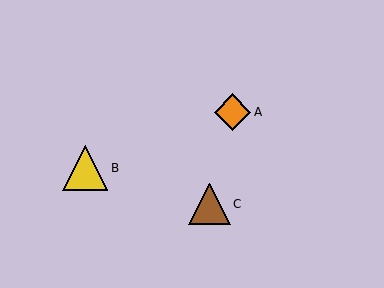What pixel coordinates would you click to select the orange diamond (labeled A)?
Click at (232, 112) to select the orange diamond A.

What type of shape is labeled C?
Shape C is a brown triangle.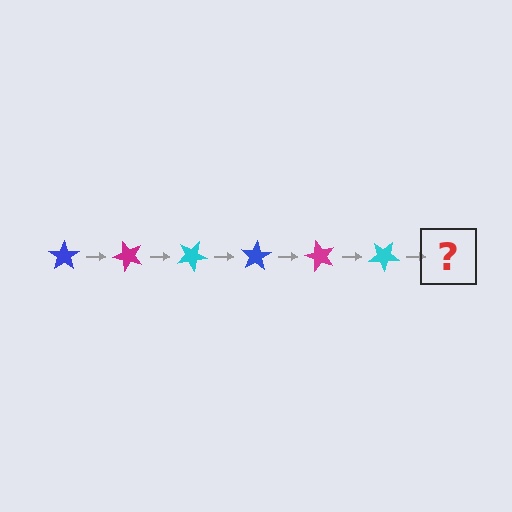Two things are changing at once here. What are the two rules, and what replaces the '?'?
The two rules are that it rotates 50 degrees each step and the color cycles through blue, magenta, and cyan. The '?' should be a blue star, rotated 300 degrees from the start.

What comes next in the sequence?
The next element should be a blue star, rotated 300 degrees from the start.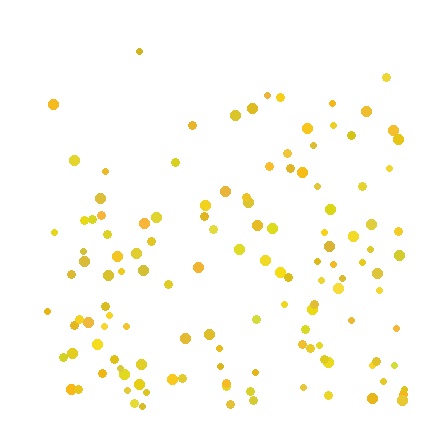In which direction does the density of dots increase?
From top to bottom, with the bottom side densest.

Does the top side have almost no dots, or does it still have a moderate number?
Still a moderate number, just noticeably fewer than the bottom.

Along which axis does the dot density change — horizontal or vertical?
Vertical.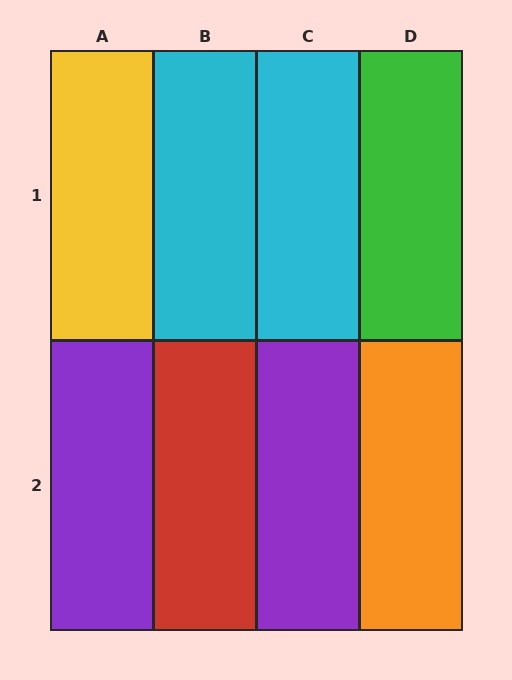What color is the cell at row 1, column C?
Cyan.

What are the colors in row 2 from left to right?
Purple, red, purple, orange.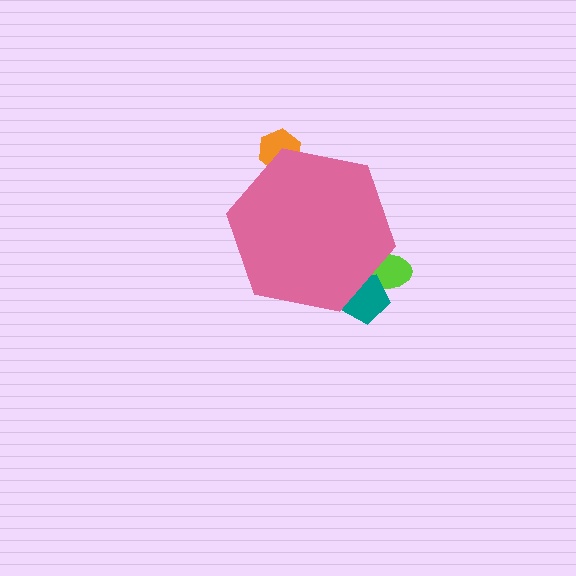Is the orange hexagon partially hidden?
Yes, the orange hexagon is partially hidden behind the pink hexagon.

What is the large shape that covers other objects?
A pink hexagon.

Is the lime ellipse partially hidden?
Yes, the lime ellipse is partially hidden behind the pink hexagon.